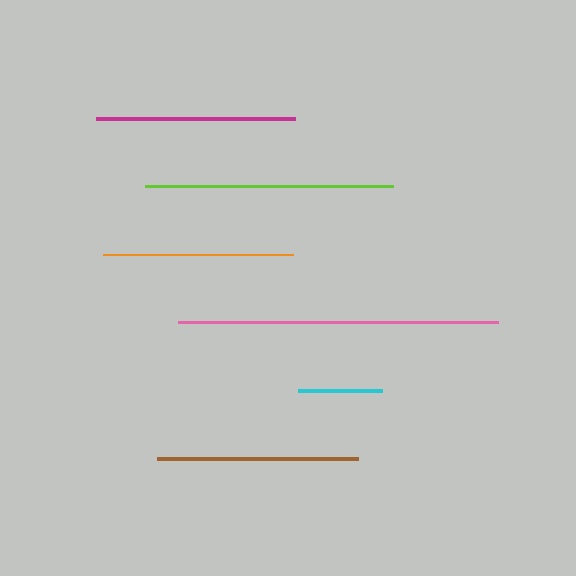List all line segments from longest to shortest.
From longest to shortest: pink, lime, brown, magenta, orange, cyan.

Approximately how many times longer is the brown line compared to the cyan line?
The brown line is approximately 2.4 times the length of the cyan line.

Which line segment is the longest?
The pink line is the longest at approximately 320 pixels.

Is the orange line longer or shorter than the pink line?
The pink line is longer than the orange line.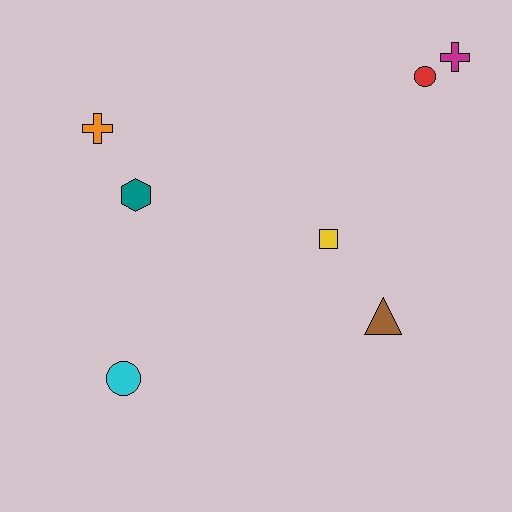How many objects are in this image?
There are 7 objects.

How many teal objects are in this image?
There is 1 teal object.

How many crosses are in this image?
There are 2 crosses.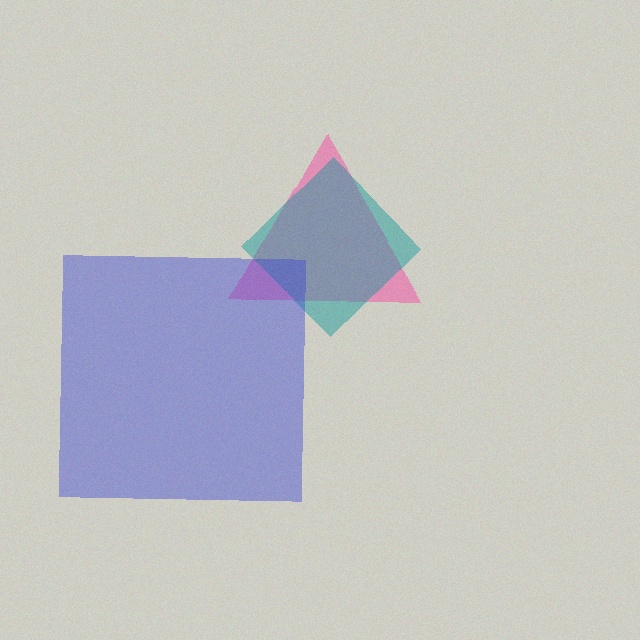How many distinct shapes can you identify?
There are 3 distinct shapes: a pink triangle, a teal diamond, a blue square.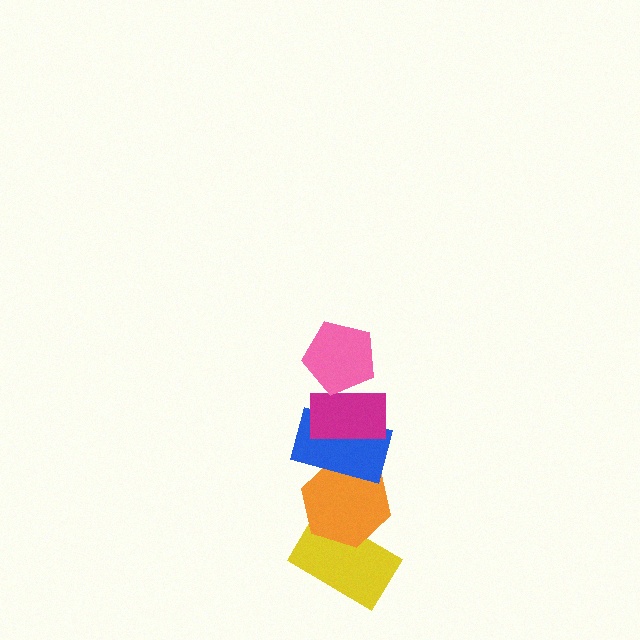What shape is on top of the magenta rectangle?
The pink pentagon is on top of the magenta rectangle.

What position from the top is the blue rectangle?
The blue rectangle is 3rd from the top.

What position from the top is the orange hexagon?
The orange hexagon is 4th from the top.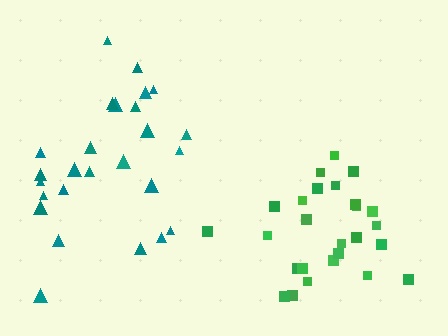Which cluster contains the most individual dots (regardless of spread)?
Teal (26).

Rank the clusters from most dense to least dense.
green, teal.